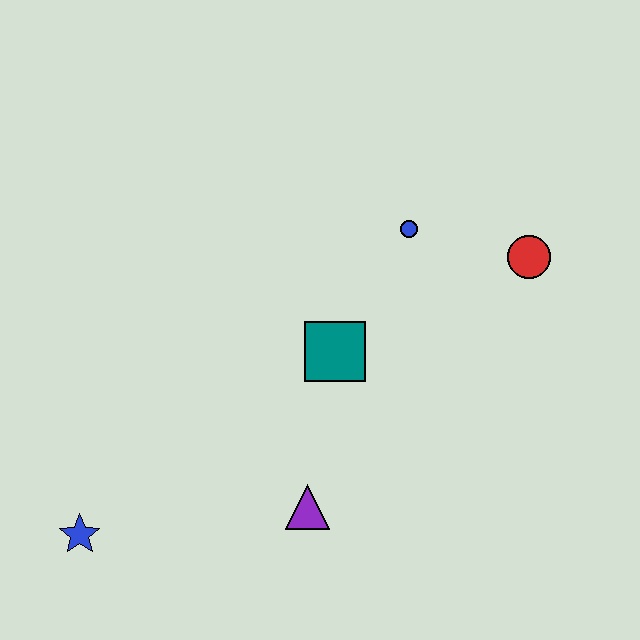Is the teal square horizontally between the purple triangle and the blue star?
No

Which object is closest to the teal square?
The blue circle is closest to the teal square.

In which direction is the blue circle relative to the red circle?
The blue circle is to the left of the red circle.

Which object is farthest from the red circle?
The blue star is farthest from the red circle.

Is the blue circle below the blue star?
No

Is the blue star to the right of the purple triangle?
No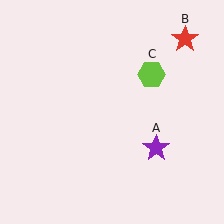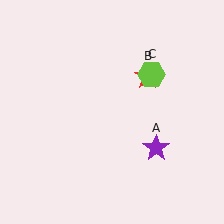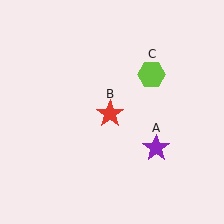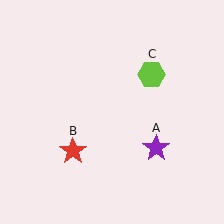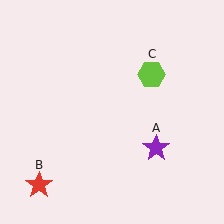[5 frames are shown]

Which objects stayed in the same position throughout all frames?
Purple star (object A) and lime hexagon (object C) remained stationary.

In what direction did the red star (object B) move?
The red star (object B) moved down and to the left.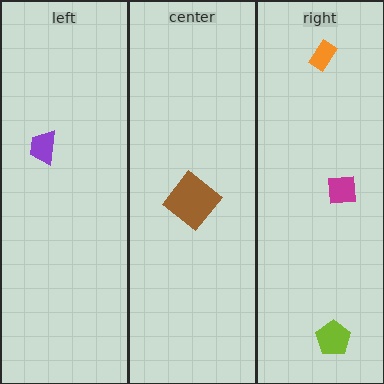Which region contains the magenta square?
The right region.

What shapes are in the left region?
The purple trapezoid.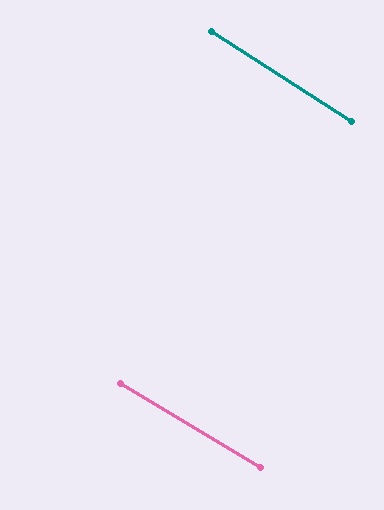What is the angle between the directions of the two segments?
Approximately 2 degrees.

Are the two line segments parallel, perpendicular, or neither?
Parallel — their directions differ by only 1.7°.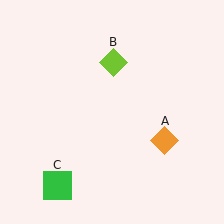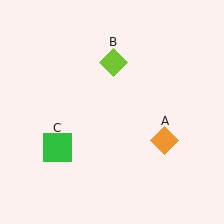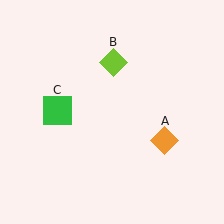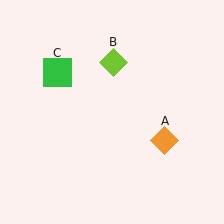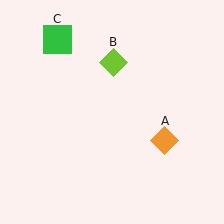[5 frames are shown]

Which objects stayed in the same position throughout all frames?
Orange diamond (object A) and lime diamond (object B) remained stationary.